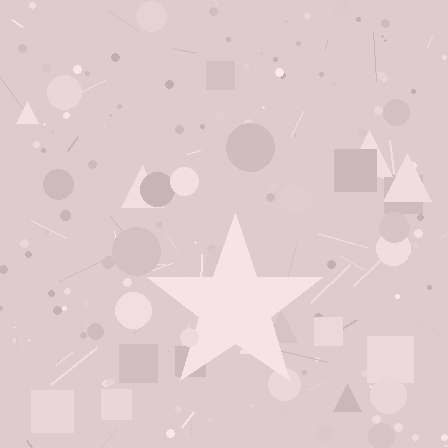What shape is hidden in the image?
A star is hidden in the image.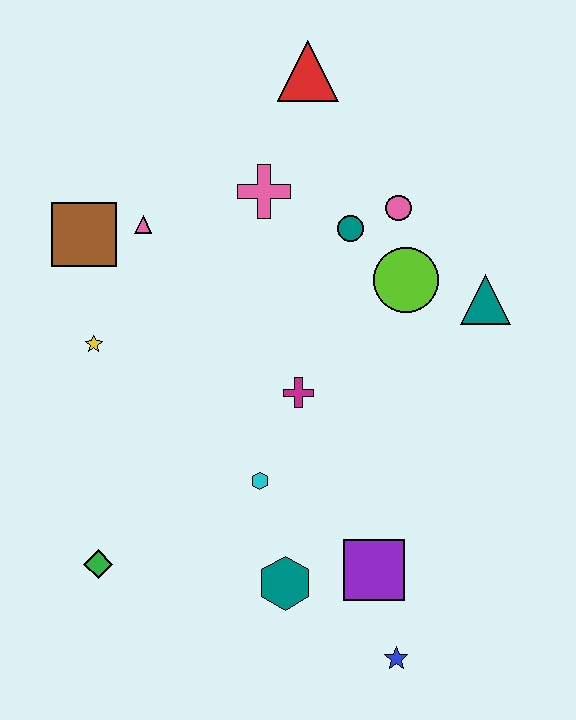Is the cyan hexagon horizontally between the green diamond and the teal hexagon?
Yes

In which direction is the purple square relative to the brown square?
The purple square is below the brown square.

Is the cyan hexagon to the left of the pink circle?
Yes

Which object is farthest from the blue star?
The red triangle is farthest from the blue star.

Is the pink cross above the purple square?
Yes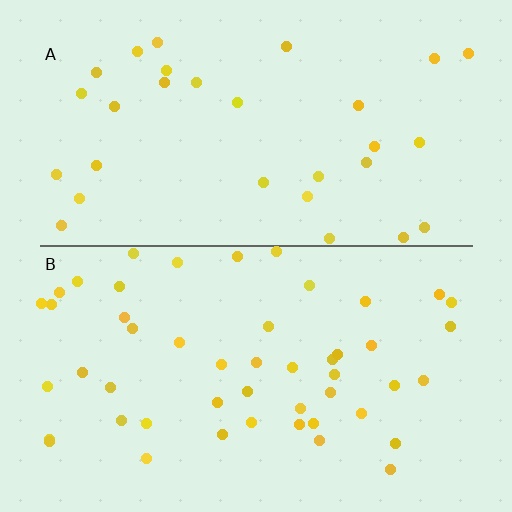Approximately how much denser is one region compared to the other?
Approximately 1.6× — region B over region A.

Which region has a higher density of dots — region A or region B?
B (the bottom).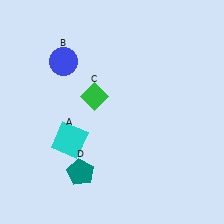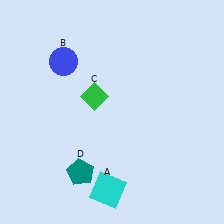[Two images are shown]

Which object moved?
The cyan square (A) moved down.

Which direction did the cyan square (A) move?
The cyan square (A) moved down.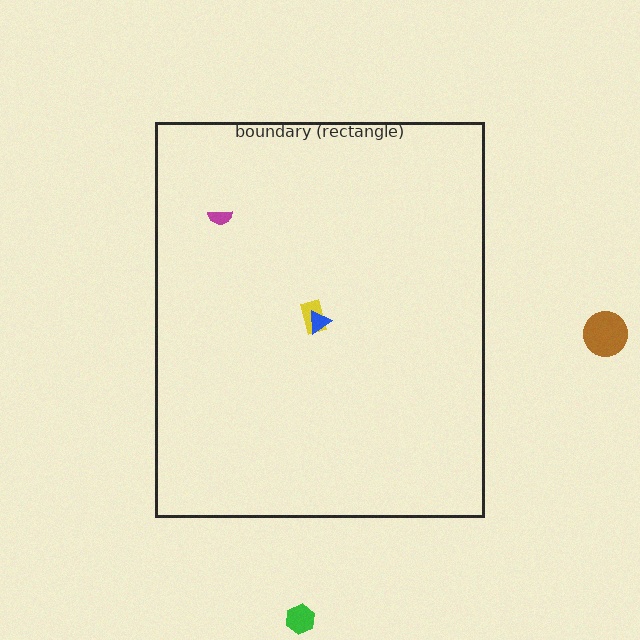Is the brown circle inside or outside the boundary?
Outside.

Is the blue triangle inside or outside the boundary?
Inside.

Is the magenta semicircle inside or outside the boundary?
Inside.